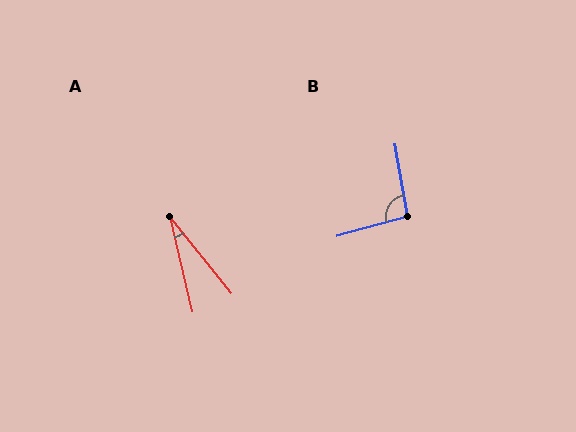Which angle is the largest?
B, at approximately 95 degrees.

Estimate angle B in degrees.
Approximately 95 degrees.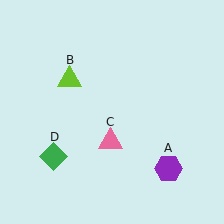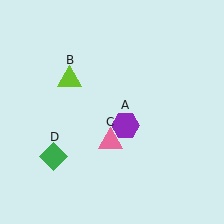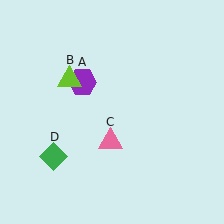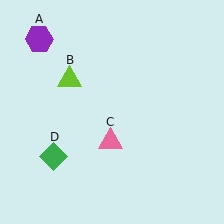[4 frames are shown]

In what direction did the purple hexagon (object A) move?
The purple hexagon (object A) moved up and to the left.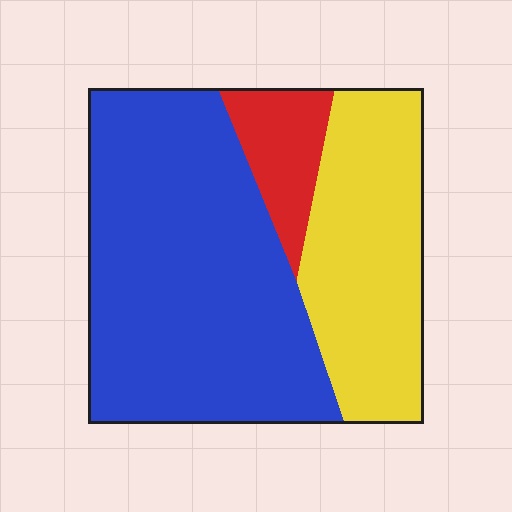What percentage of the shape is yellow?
Yellow takes up about one third (1/3) of the shape.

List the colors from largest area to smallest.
From largest to smallest: blue, yellow, red.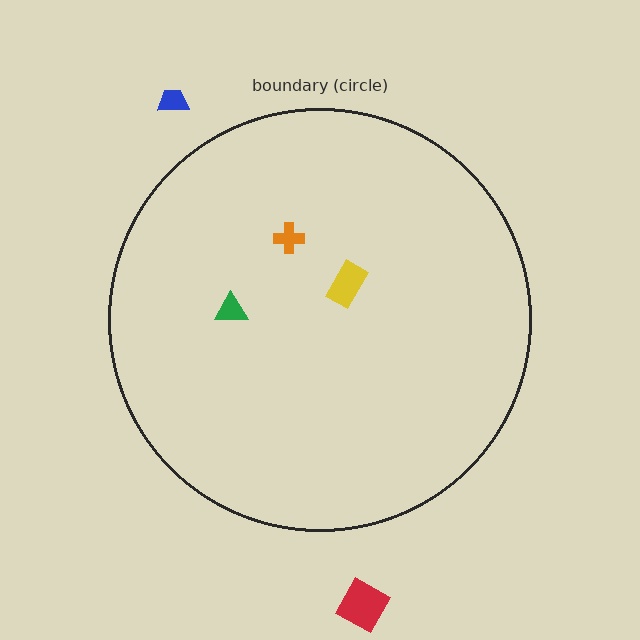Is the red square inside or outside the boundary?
Outside.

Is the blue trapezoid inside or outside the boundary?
Outside.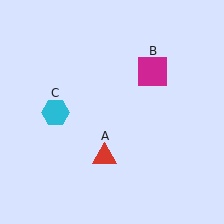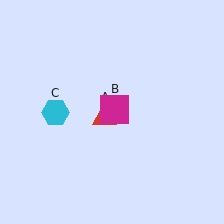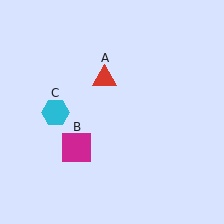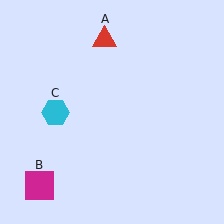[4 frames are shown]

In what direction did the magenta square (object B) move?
The magenta square (object B) moved down and to the left.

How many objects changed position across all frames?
2 objects changed position: red triangle (object A), magenta square (object B).